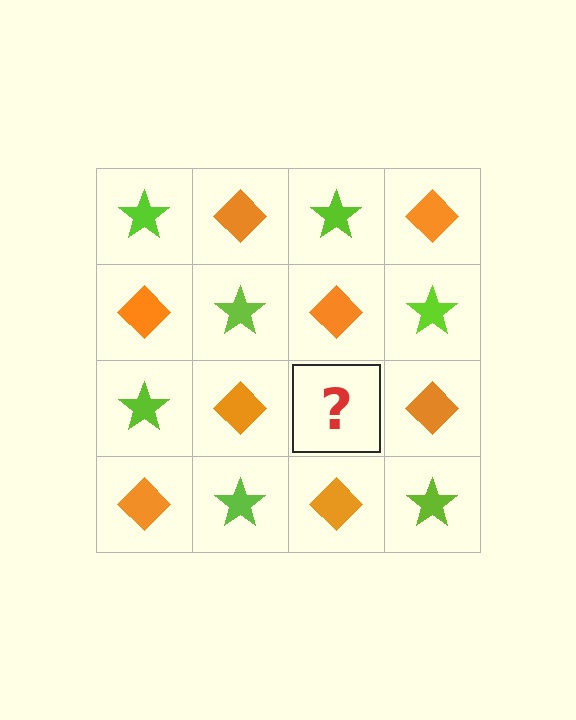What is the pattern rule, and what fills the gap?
The rule is that it alternates lime star and orange diamond in a checkerboard pattern. The gap should be filled with a lime star.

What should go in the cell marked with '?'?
The missing cell should contain a lime star.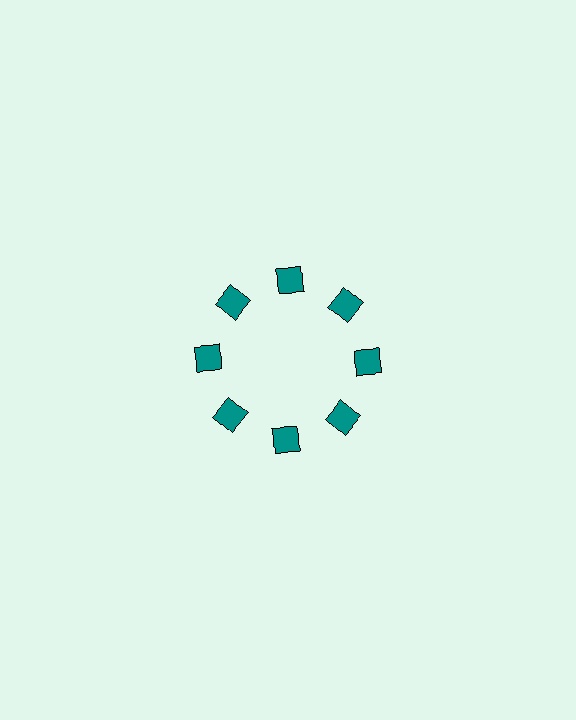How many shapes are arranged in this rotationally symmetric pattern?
There are 8 shapes, arranged in 8 groups of 1.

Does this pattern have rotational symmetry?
Yes, this pattern has 8-fold rotational symmetry. It looks the same after rotating 45 degrees around the center.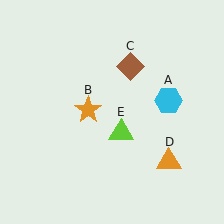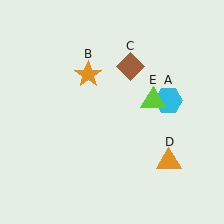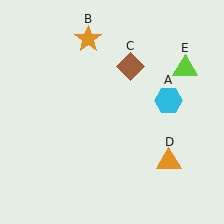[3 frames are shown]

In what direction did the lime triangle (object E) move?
The lime triangle (object E) moved up and to the right.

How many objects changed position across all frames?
2 objects changed position: orange star (object B), lime triangle (object E).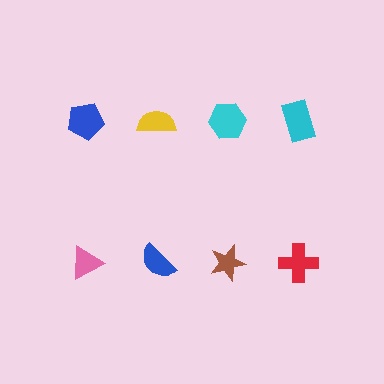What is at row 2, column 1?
A pink triangle.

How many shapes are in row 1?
4 shapes.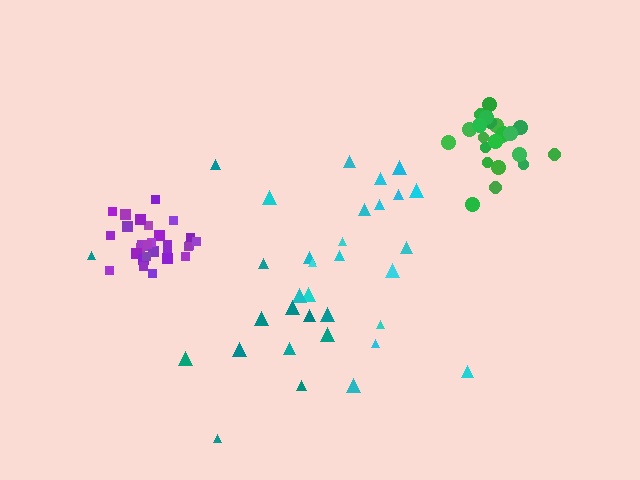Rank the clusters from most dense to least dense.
purple, green, cyan, teal.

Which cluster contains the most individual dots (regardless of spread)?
Purple (29).